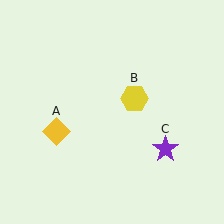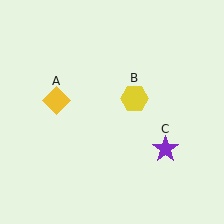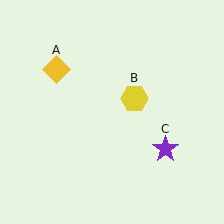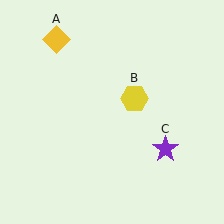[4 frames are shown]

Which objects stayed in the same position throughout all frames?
Yellow hexagon (object B) and purple star (object C) remained stationary.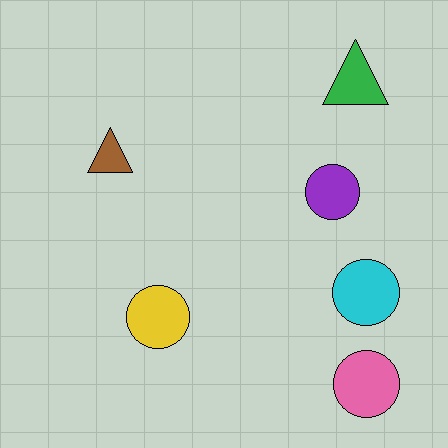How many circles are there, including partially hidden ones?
There are 4 circles.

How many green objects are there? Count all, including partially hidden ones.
There is 1 green object.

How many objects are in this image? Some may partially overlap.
There are 6 objects.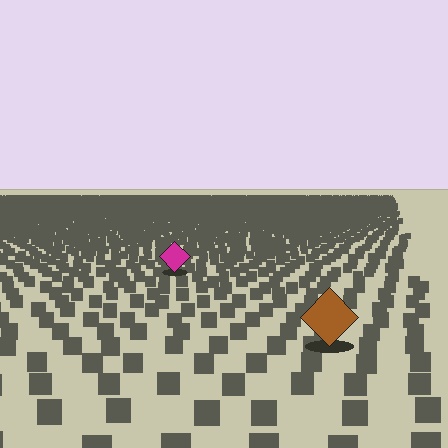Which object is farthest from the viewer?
The magenta diamond is farthest from the viewer. It appears smaller and the ground texture around it is denser.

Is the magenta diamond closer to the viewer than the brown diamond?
No. The brown diamond is closer — you can tell from the texture gradient: the ground texture is coarser near it.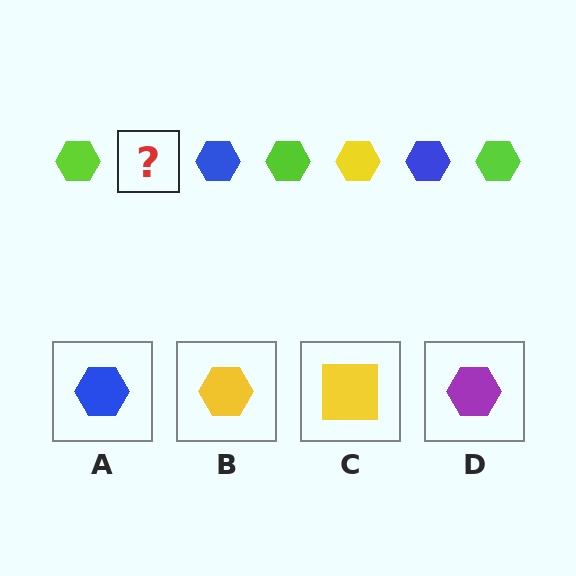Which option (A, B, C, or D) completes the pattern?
B.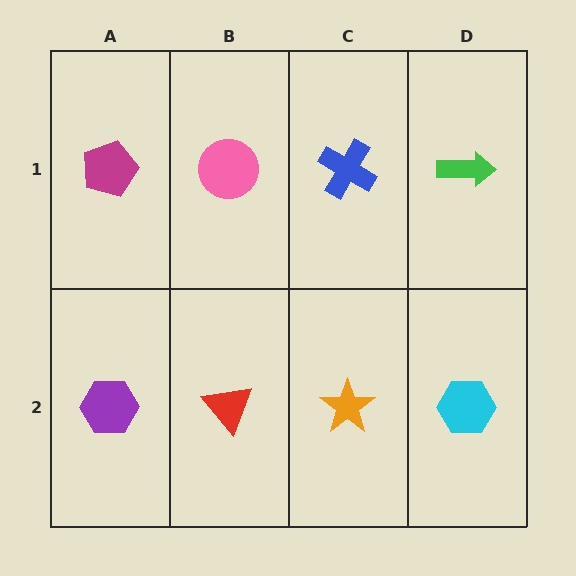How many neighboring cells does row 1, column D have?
2.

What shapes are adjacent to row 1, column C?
An orange star (row 2, column C), a pink circle (row 1, column B), a green arrow (row 1, column D).